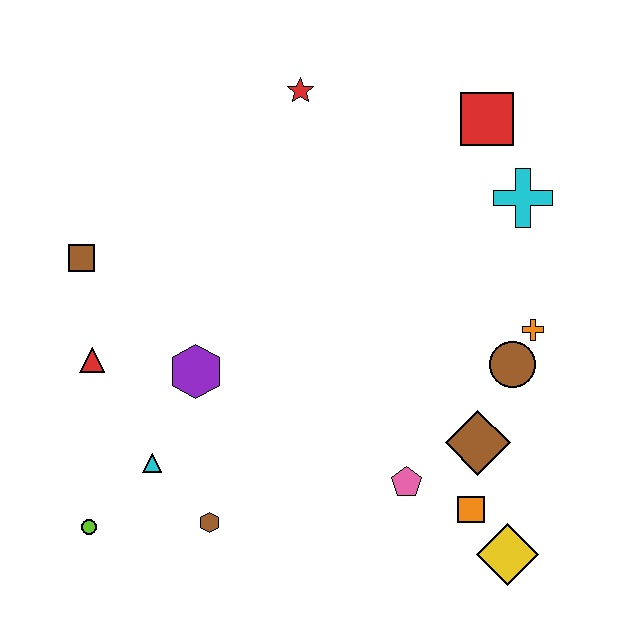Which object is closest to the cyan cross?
The red square is closest to the cyan cross.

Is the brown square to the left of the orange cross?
Yes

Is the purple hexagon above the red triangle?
No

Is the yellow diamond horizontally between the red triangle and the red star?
No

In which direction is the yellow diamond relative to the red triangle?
The yellow diamond is to the right of the red triangle.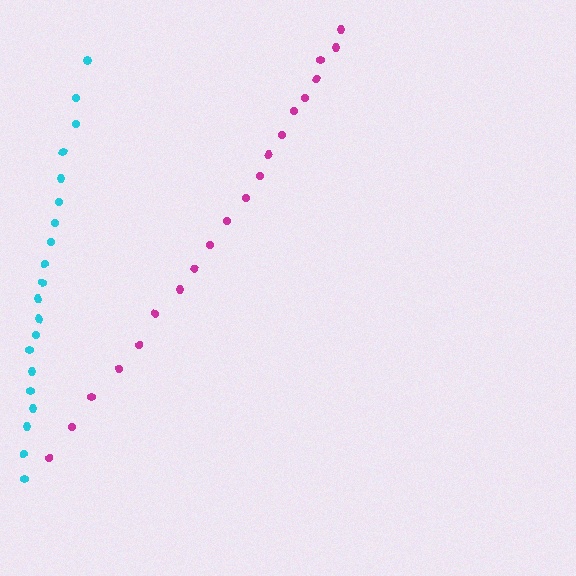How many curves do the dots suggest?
There are 2 distinct paths.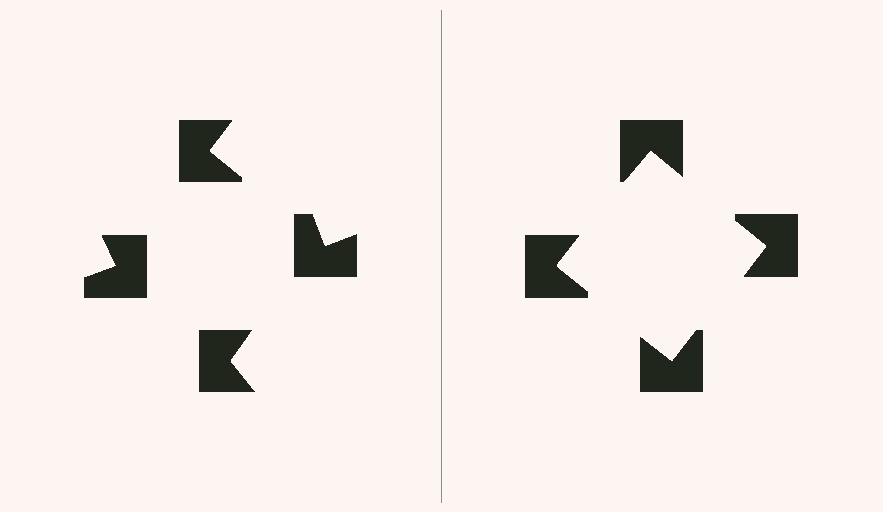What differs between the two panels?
The notched squares are positioned identically on both sides; only the wedge orientations differ. On the right they align to a square; on the left they are misaligned.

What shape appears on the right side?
An illusory square.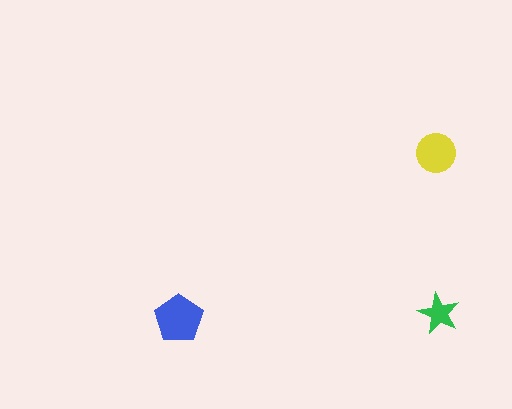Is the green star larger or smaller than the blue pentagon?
Smaller.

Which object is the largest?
The blue pentagon.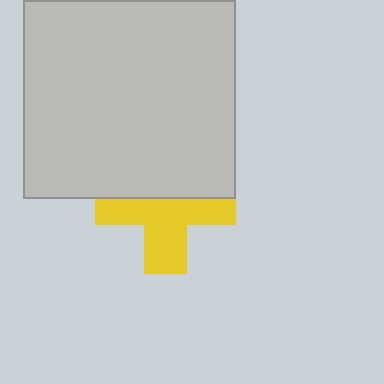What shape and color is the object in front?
The object in front is a light gray rectangle.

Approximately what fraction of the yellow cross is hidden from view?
Roughly 45% of the yellow cross is hidden behind the light gray rectangle.